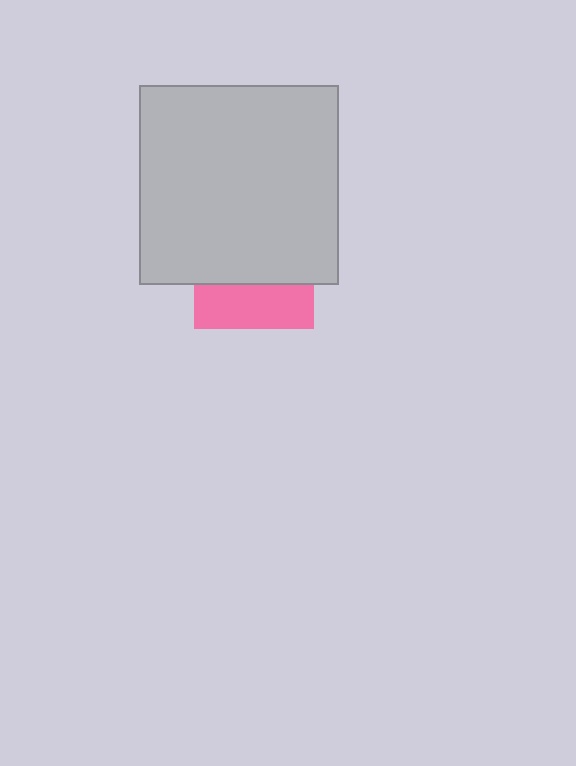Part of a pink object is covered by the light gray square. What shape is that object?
It is a square.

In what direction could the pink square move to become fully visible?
The pink square could move down. That would shift it out from behind the light gray square entirely.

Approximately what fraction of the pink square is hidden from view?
Roughly 63% of the pink square is hidden behind the light gray square.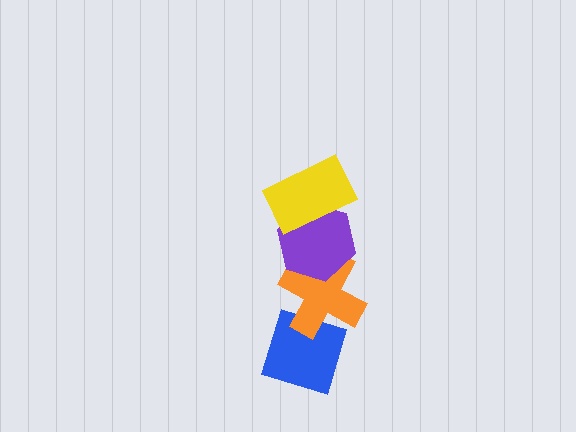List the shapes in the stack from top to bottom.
From top to bottom: the yellow rectangle, the purple hexagon, the orange cross, the blue diamond.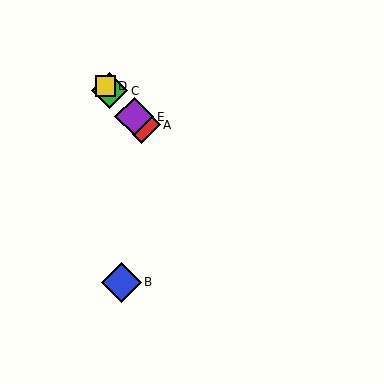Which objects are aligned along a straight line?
Objects A, C, D, E are aligned along a straight line.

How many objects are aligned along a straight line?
4 objects (A, C, D, E) are aligned along a straight line.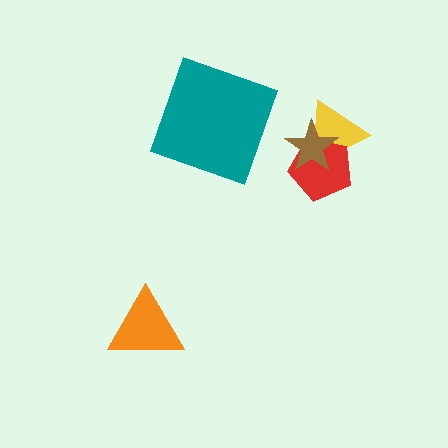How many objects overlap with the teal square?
0 objects overlap with the teal square.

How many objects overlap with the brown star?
2 objects overlap with the brown star.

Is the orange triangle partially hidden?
No, no other shape covers it.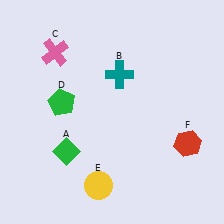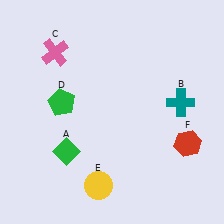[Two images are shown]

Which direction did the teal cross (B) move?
The teal cross (B) moved right.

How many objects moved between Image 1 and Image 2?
1 object moved between the two images.